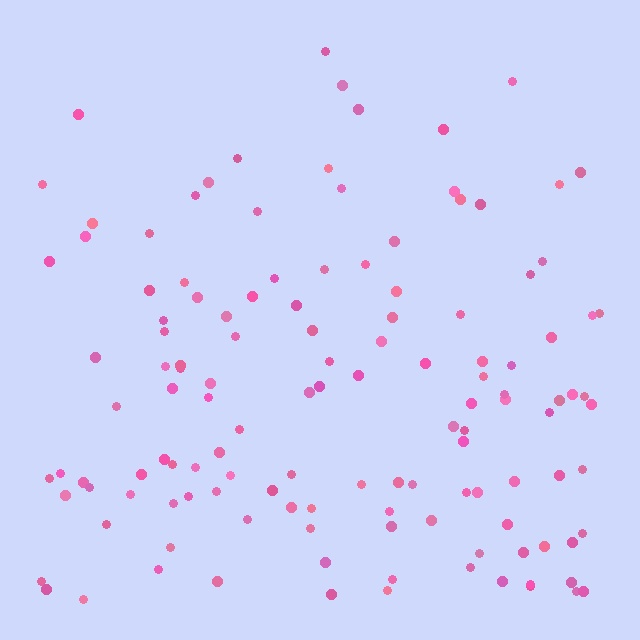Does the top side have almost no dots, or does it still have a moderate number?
Still a moderate number, just noticeably fewer than the bottom.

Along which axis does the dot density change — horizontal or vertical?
Vertical.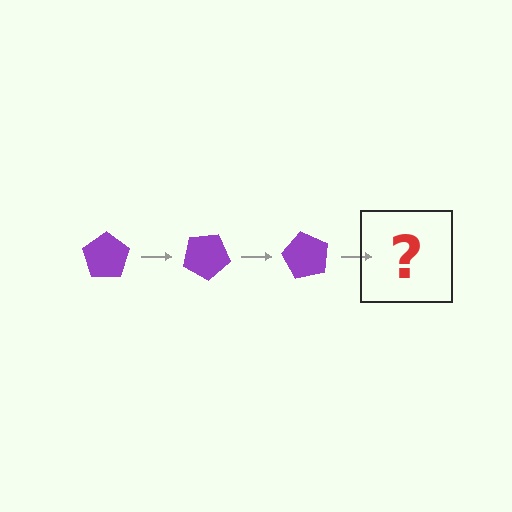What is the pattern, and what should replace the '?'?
The pattern is that the pentagon rotates 30 degrees each step. The '?' should be a purple pentagon rotated 90 degrees.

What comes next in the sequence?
The next element should be a purple pentagon rotated 90 degrees.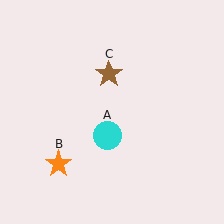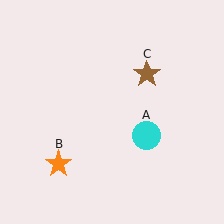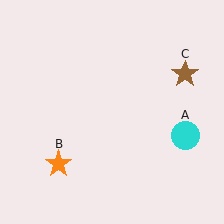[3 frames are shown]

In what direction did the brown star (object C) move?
The brown star (object C) moved right.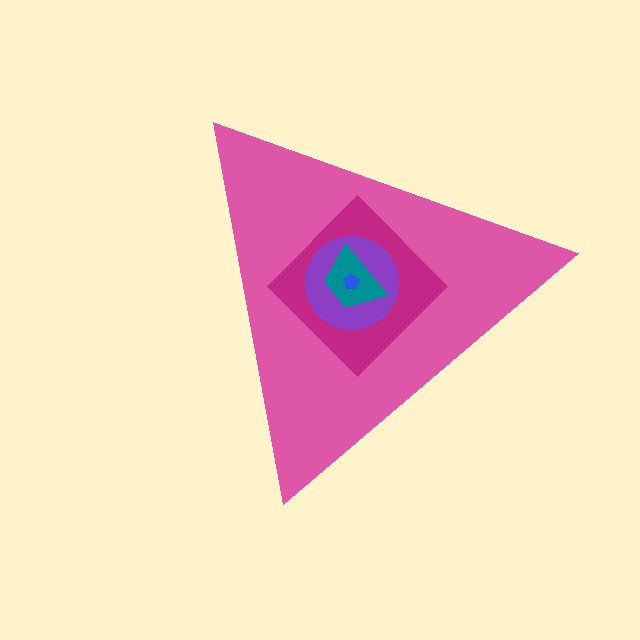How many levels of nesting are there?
5.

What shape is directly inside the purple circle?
The teal trapezoid.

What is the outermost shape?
The pink triangle.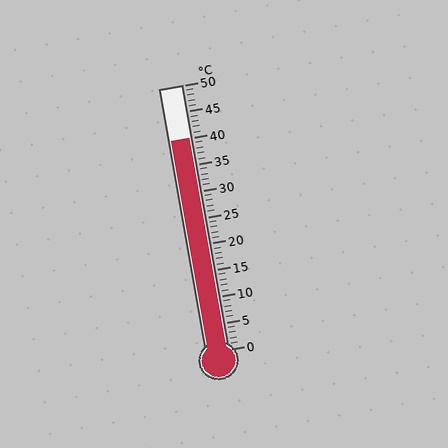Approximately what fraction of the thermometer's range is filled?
The thermometer is filled to approximately 80% of its range.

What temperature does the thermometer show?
The thermometer shows approximately 40°C.